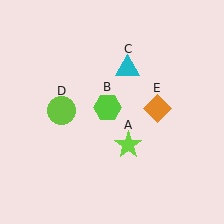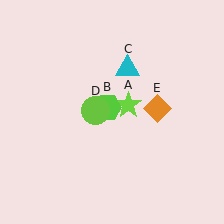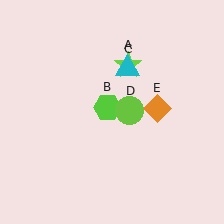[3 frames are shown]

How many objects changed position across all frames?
2 objects changed position: lime star (object A), lime circle (object D).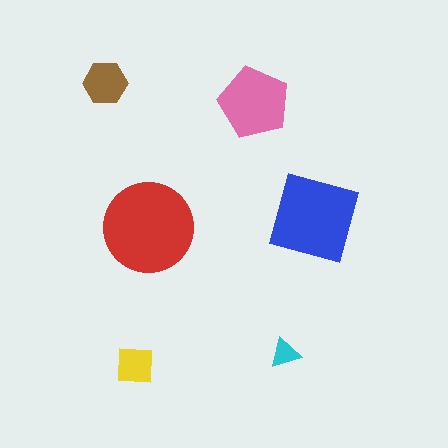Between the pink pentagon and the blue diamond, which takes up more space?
The blue diamond.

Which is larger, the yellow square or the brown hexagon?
The brown hexagon.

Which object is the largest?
The red circle.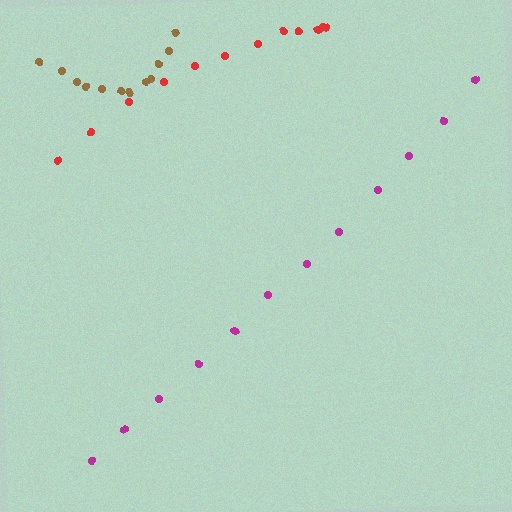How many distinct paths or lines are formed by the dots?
There are 3 distinct paths.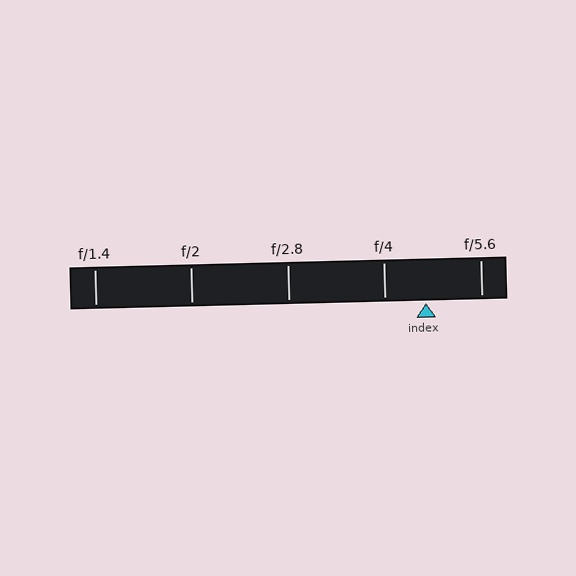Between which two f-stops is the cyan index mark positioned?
The index mark is between f/4 and f/5.6.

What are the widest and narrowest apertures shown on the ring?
The widest aperture shown is f/1.4 and the narrowest is f/5.6.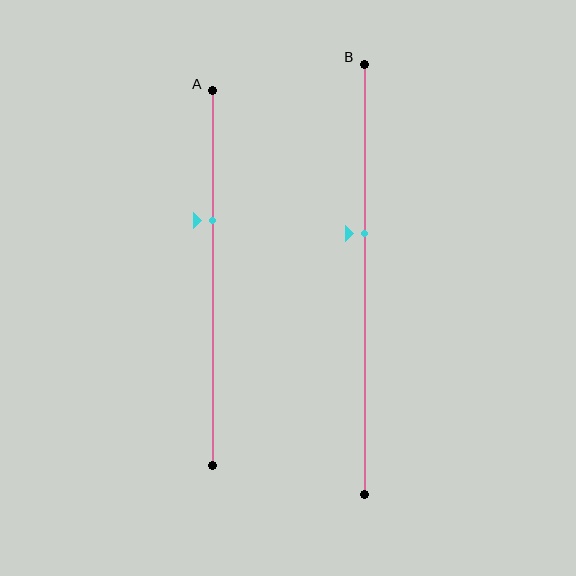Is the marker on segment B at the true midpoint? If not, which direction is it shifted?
No, the marker on segment B is shifted upward by about 11% of the segment length.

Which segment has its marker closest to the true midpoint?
Segment B has its marker closest to the true midpoint.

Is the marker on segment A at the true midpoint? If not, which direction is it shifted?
No, the marker on segment A is shifted upward by about 15% of the segment length.